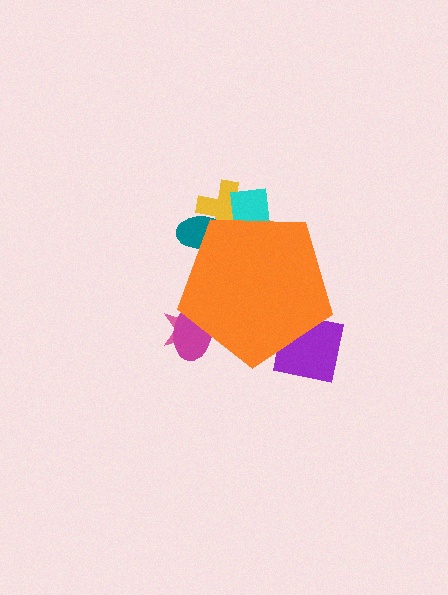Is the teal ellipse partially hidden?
Yes, the teal ellipse is partially hidden behind the orange pentagon.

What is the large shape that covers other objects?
An orange pentagon.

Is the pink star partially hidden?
Yes, the pink star is partially hidden behind the orange pentagon.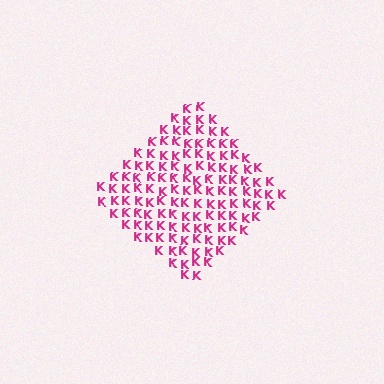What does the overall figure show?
The overall figure shows a diamond.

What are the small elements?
The small elements are letter K's.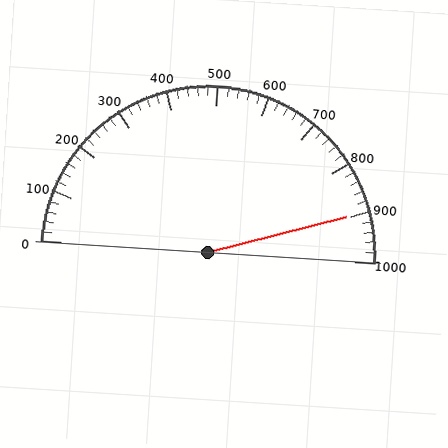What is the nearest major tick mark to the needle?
The nearest major tick mark is 900.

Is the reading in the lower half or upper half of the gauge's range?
The reading is in the upper half of the range (0 to 1000).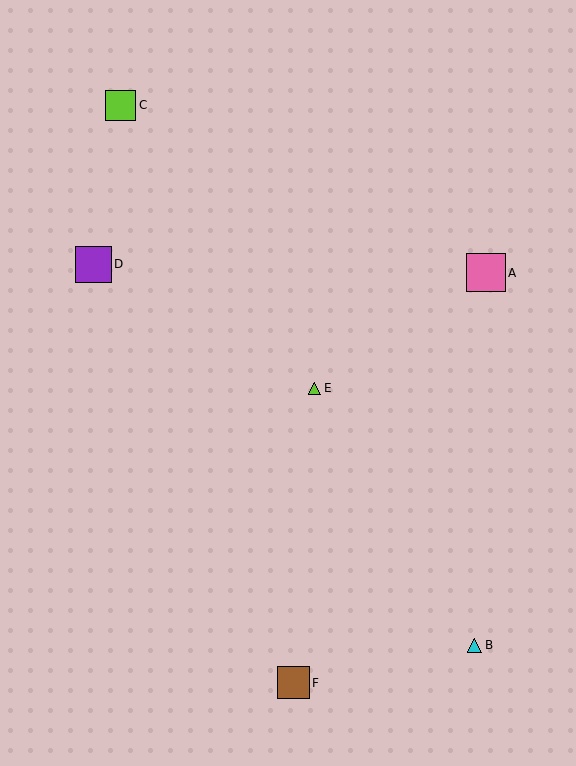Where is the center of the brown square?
The center of the brown square is at (293, 683).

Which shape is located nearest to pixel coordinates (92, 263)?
The purple square (labeled D) at (93, 264) is nearest to that location.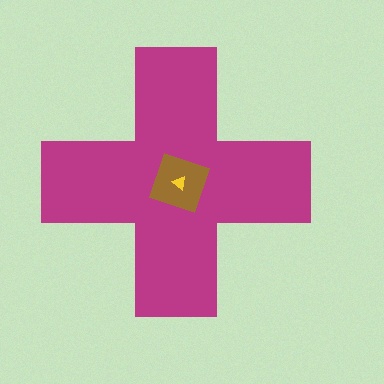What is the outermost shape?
The magenta cross.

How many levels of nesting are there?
3.